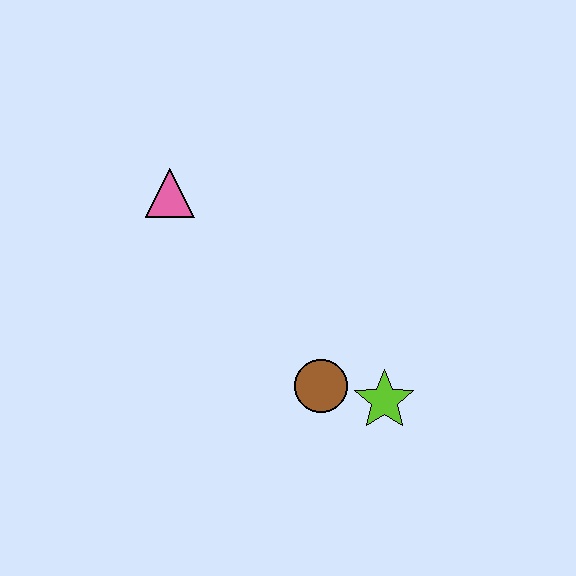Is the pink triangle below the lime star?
No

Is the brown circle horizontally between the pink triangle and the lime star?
Yes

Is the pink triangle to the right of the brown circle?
No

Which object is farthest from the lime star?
The pink triangle is farthest from the lime star.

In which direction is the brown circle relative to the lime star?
The brown circle is to the left of the lime star.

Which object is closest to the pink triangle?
The brown circle is closest to the pink triangle.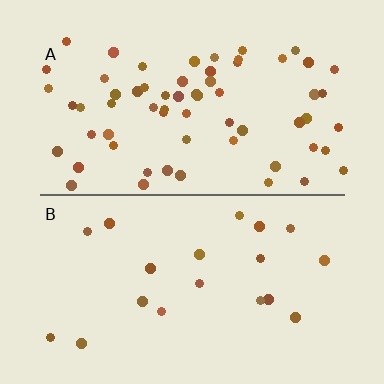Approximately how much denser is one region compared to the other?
Approximately 3.3× — region A over region B.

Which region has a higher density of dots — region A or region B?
A (the top).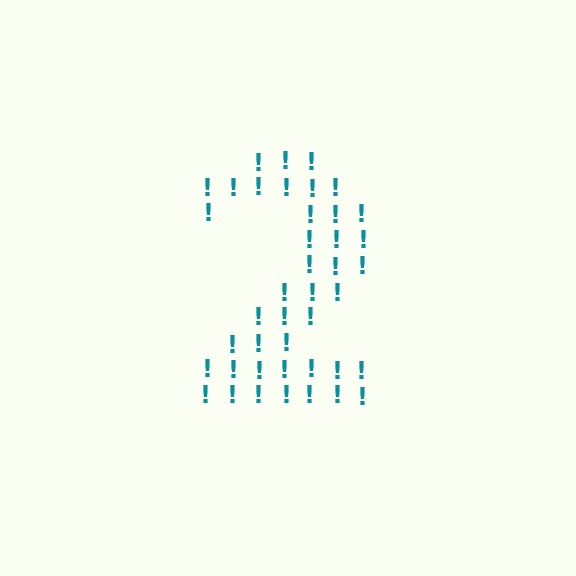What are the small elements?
The small elements are exclamation marks.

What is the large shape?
The large shape is the digit 2.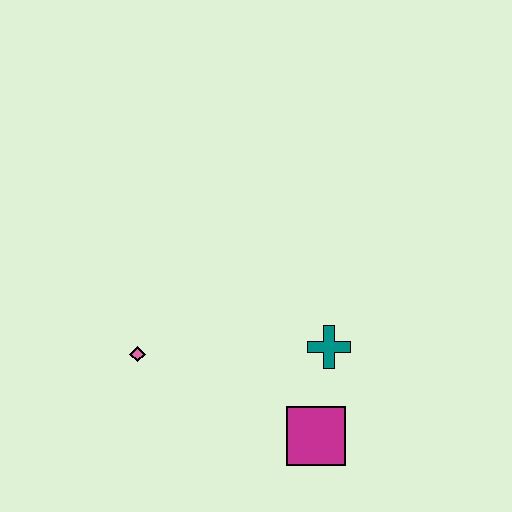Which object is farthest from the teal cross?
The pink diamond is farthest from the teal cross.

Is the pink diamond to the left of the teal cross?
Yes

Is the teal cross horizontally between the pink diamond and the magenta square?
No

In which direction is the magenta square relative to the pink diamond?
The magenta square is to the right of the pink diamond.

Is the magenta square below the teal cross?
Yes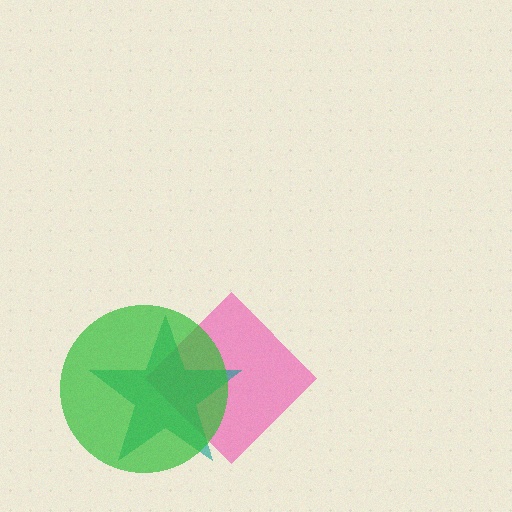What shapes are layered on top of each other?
The layered shapes are: a pink diamond, a teal star, a green circle.